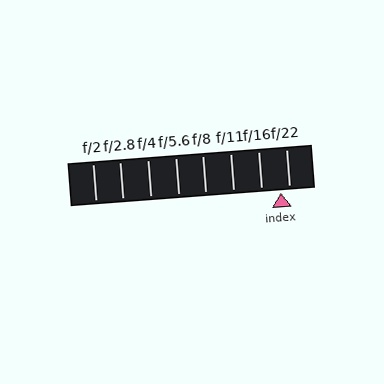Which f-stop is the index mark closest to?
The index mark is closest to f/22.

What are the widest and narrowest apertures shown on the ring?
The widest aperture shown is f/2 and the narrowest is f/22.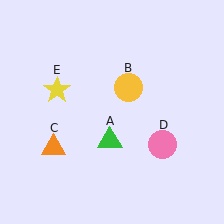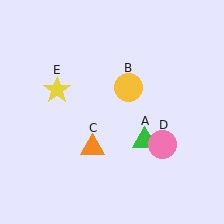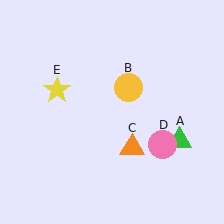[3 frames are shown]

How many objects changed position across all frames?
2 objects changed position: green triangle (object A), orange triangle (object C).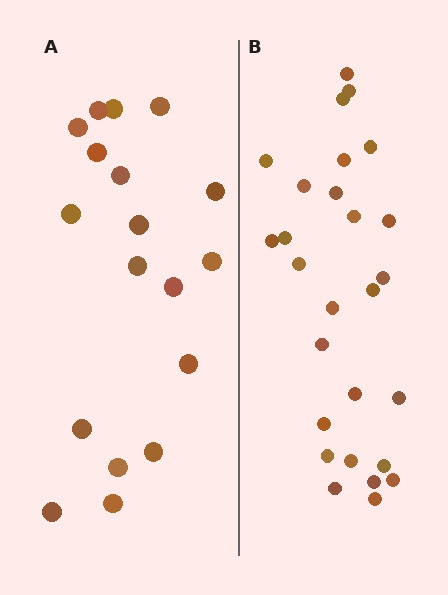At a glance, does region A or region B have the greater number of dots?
Region B (the right region) has more dots.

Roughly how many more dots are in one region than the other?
Region B has roughly 8 or so more dots than region A.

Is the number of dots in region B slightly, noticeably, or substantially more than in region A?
Region B has substantially more. The ratio is roughly 1.5 to 1.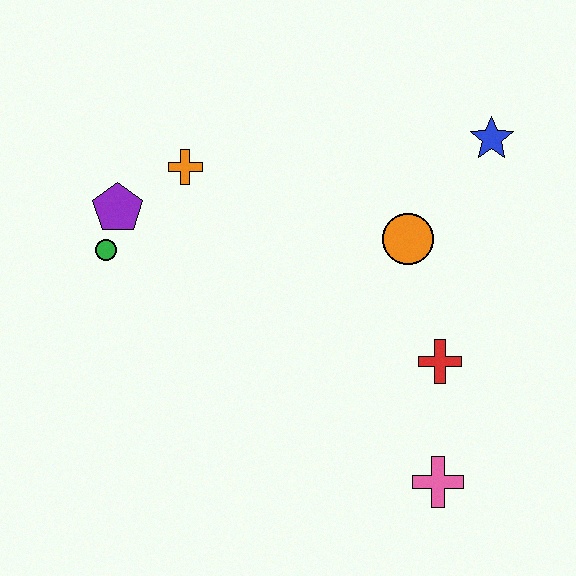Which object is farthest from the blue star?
The green circle is farthest from the blue star.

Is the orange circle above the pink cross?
Yes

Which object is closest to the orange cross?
The purple pentagon is closest to the orange cross.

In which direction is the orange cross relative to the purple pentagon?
The orange cross is to the right of the purple pentagon.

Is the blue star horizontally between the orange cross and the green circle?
No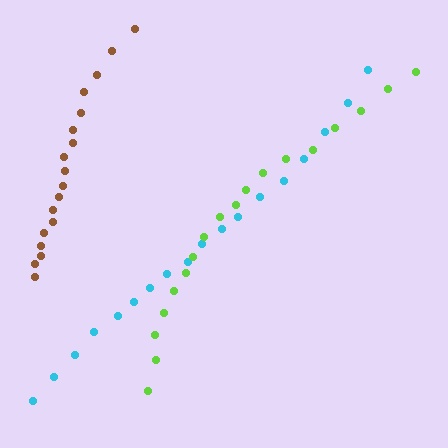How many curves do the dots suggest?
There are 3 distinct paths.